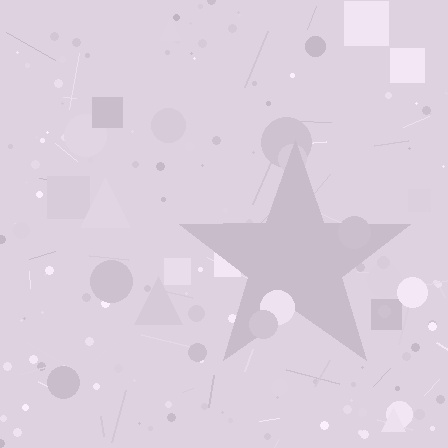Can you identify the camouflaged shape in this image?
The camouflaged shape is a star.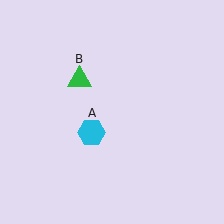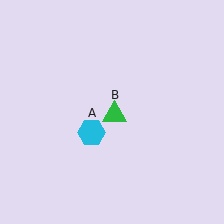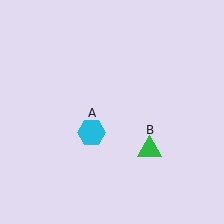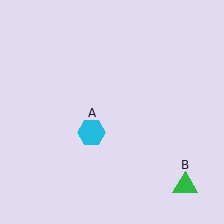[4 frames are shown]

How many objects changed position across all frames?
1 object changed position: green triangle (object B).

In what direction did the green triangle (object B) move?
The green triangle (object B) moved down and to the right.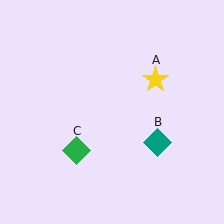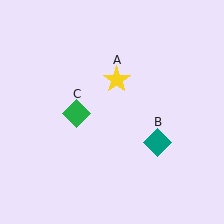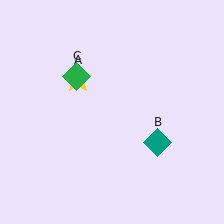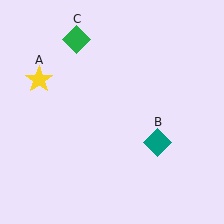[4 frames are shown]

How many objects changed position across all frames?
2 objects changed position: yellow star (object A), green diamond (object C).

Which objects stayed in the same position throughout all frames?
Teal diamond (object B) remained stationary.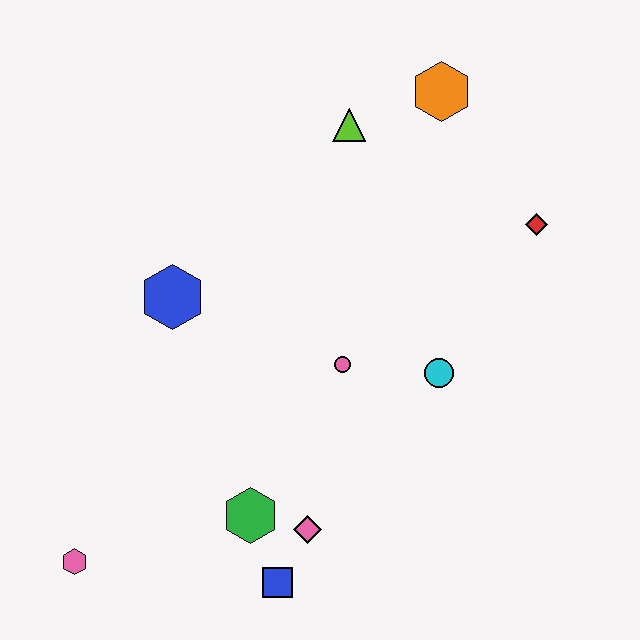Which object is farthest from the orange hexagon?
The pink hexagon is farthest from the orange hexagon.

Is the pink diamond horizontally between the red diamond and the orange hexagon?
No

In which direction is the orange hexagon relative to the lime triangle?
The orange hexagon is to the right of the lime triangle.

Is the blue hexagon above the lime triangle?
No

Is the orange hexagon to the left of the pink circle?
No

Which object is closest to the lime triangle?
The orange hexagon is closest to the lime triangle.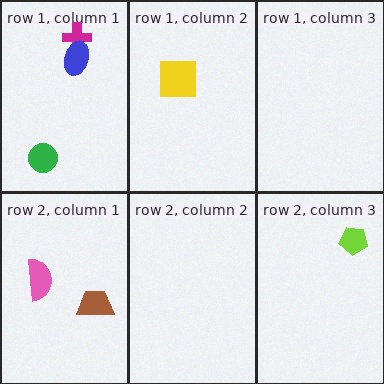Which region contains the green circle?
The row 1, column 1 region.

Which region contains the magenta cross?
The row 1, column 1 region.